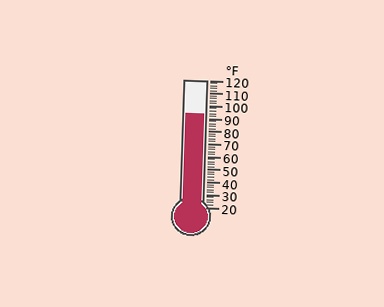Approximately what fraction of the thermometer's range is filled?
The thermometer is filled to approximately 75% of its range.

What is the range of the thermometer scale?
The thermometer scale ranges from 20°F to 120°F.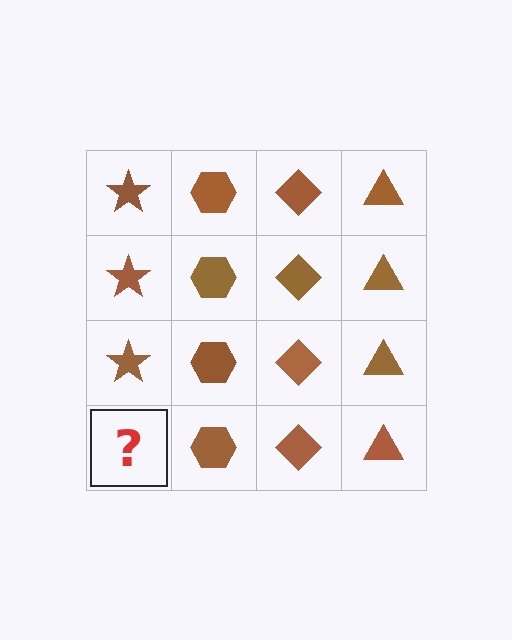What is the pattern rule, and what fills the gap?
The rule is that each column has a consistent shape. The gap should be filled with a brown star.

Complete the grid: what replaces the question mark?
The question mark should be replaced with a brown star.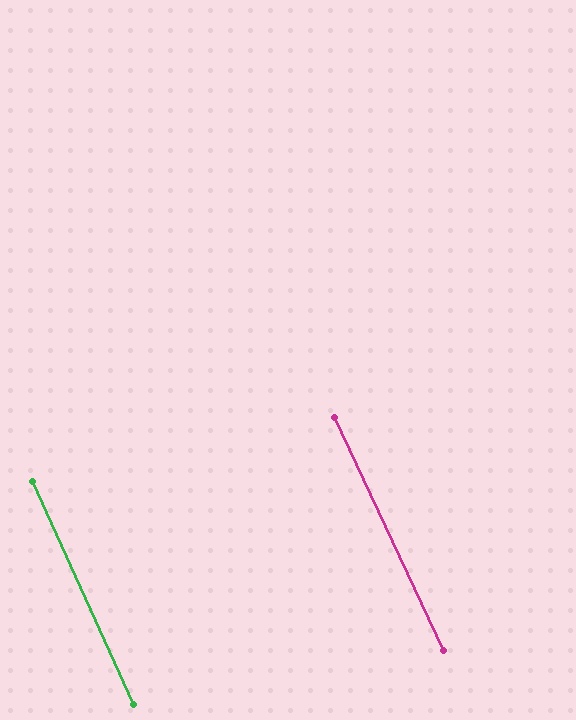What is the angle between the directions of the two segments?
Approximately 1 degree.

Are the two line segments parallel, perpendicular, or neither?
Parallel — their directions differ by only 0.6°.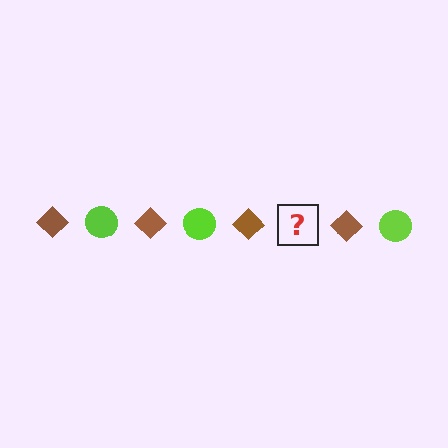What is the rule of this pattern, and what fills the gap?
The rule is that the pattern alternates between brown diamond and lime circle. The gap should be filled with a lime circle.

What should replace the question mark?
The question mark should be replaced with a lime circle.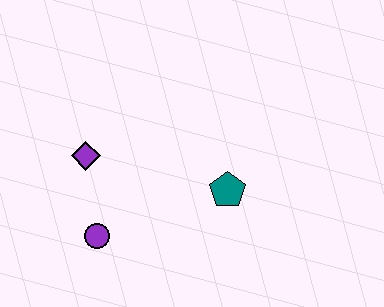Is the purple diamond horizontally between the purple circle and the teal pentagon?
No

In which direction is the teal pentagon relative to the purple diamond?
The teal pentagon is to the right of the purple diamond.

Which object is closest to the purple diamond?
The purple circle is closest to the purple diamond.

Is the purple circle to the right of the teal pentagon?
No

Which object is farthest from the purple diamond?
The teal pentagon is farthest from the purple diamond.